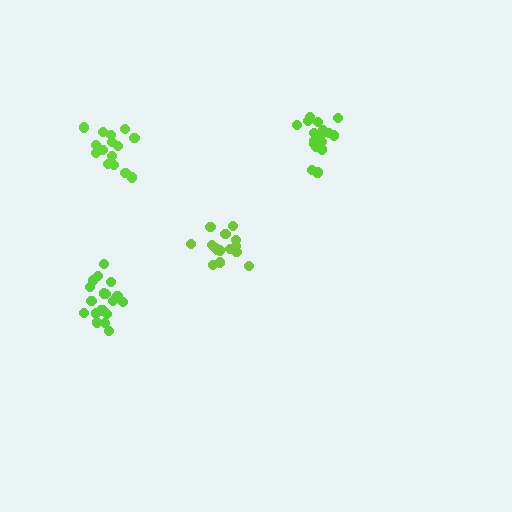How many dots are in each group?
Group 1: 16 dots, Group 2: 15 dots, Group 3: 19 dots, Group 4: 18 dots (68 total).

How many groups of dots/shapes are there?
There are 4 groups.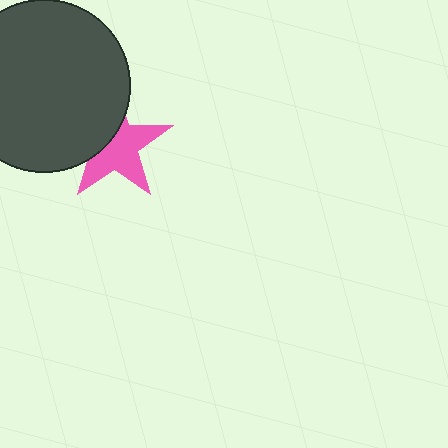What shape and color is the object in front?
The object in front is a dark gray circle.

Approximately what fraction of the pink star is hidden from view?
Roughly 38% of the pink star is hidden behind the dark gray circle.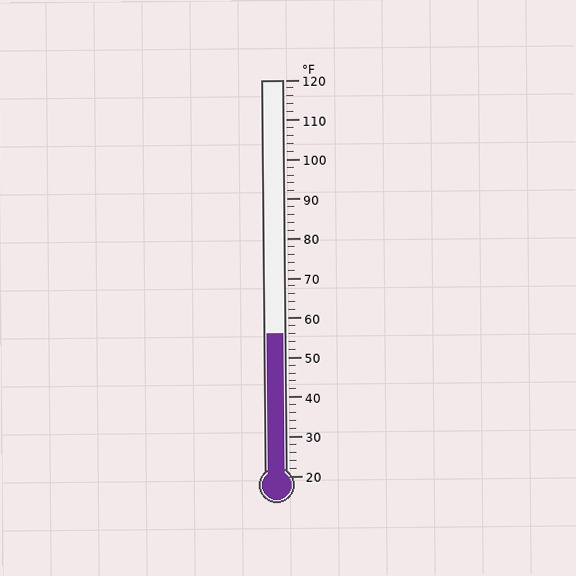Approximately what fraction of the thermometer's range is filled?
The thermometer is filled to approximately 35% of its range.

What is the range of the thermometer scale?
The thermometer scale ranges from 20°F to 120°F.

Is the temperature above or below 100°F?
The temperature is below 100°F.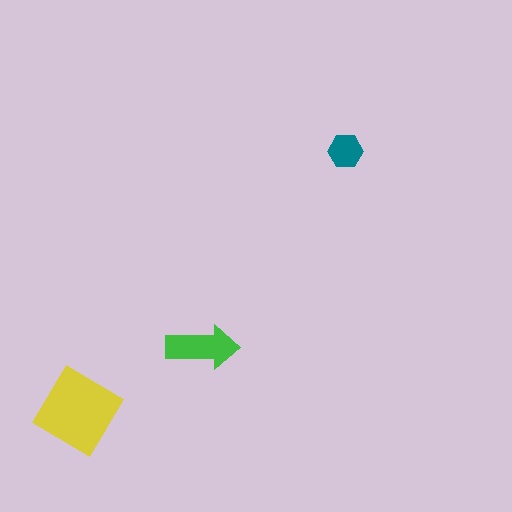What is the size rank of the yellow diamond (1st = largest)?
1st.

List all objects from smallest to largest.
The teal hexagon, the green arrow, the yellow diamond.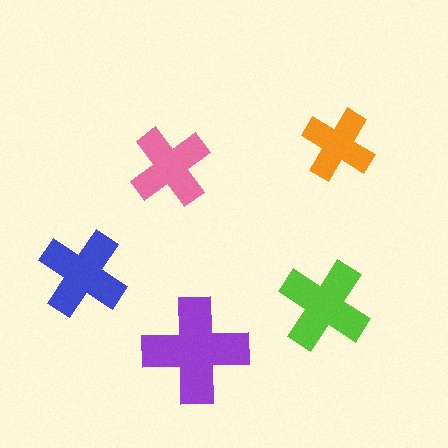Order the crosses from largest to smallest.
the purple one, the lime one, the blue one, the pink one, the orange one.